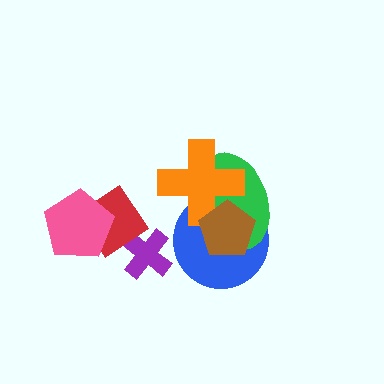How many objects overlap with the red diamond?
1 object overlaps with the red diamond.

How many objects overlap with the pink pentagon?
1 object overlaps with the pink pentagon.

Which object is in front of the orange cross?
The brown pentagon is in front of the orange cross.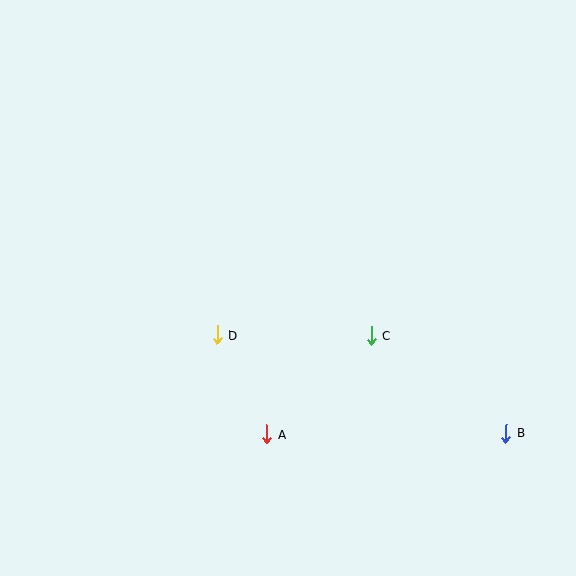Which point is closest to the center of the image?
Point D at (217, 335) is closest to the center.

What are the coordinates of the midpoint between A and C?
The midpoint between A and C is at (319, 385).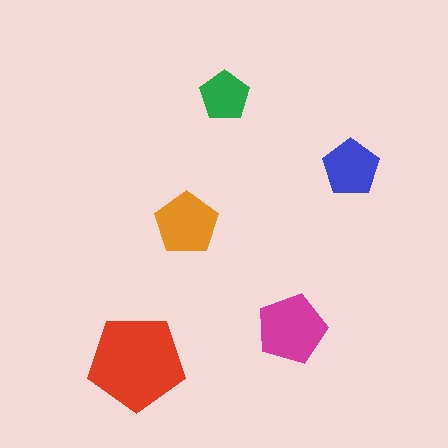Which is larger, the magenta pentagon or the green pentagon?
The magenta one.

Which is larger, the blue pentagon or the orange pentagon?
The orange one.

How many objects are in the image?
There are 5 objects in the image.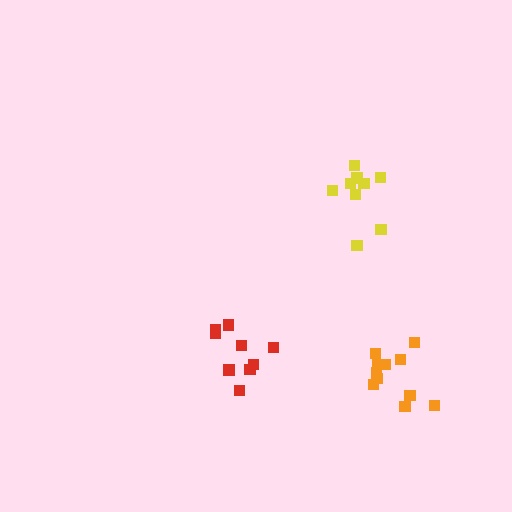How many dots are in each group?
Group 1: 9 dots, Group 2: 11 dots, Group 3: 9 dots (29 total).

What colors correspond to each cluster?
The clusters are colored: red, orange, yellow.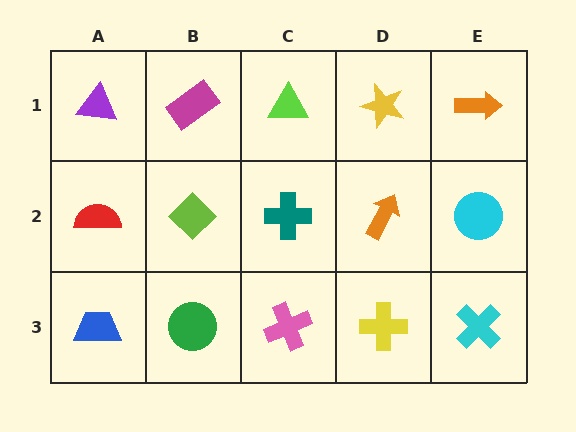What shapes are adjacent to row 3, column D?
An orange arrow (row 2, column D), a pink cross (row 3, column C), a cyan cross (row 3, column E).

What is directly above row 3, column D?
An orange arrow.